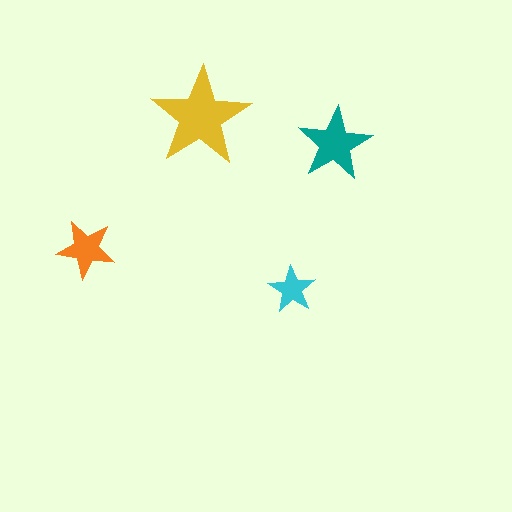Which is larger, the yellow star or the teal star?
The yellow one.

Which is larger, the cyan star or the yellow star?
The yellow one.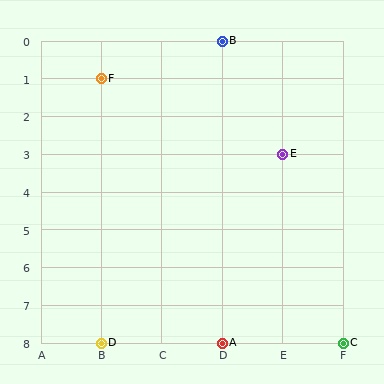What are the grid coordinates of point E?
Point E is at grid coordinates (E, 3).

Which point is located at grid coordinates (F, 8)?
Point C is at (F, 8).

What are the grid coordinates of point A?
Point A is at grid coordinates (D, 8).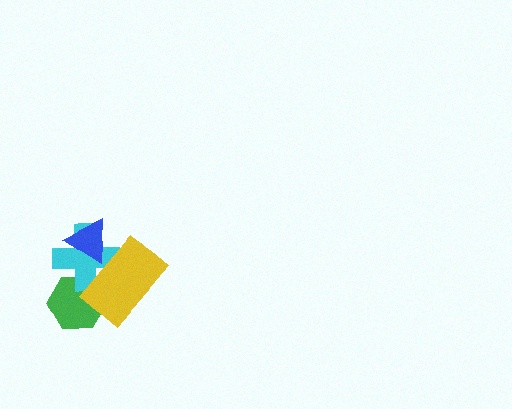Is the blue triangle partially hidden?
Yes, it is partially covered by another shape.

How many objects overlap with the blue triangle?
2 objects overlap with the blue triangle.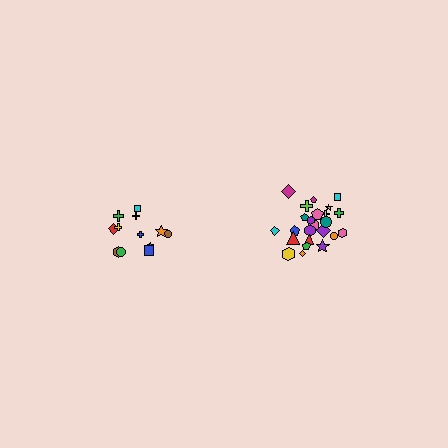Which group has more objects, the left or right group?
The right group.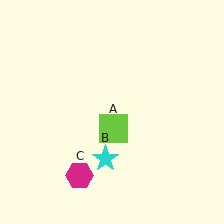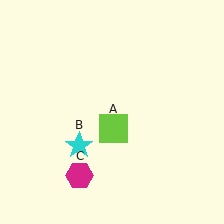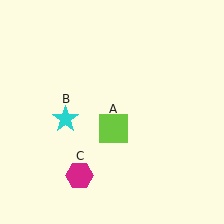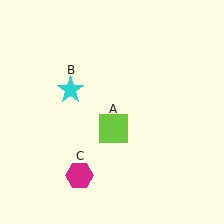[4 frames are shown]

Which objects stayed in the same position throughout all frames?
Lime square (object A) and magenta hexagon (object C) remained stationary.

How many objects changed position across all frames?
1 object changed position: cyan star (object B).